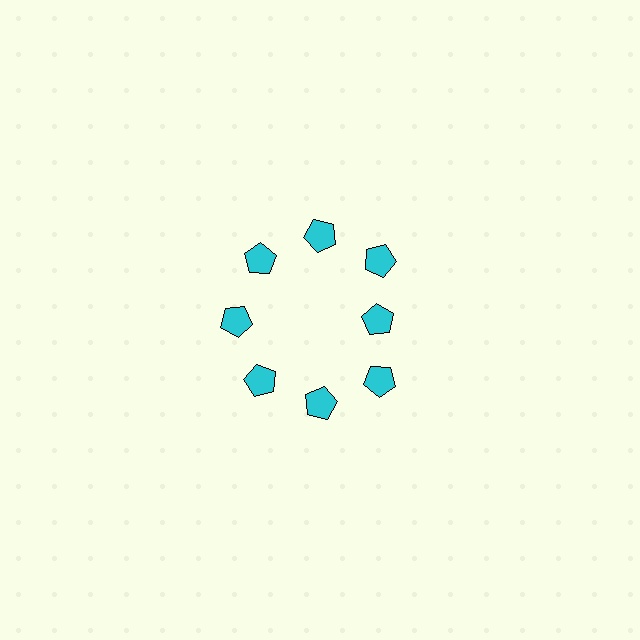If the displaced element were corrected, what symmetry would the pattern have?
It would have 8-fold rotational symmetry — the pattern would map onto itself every 45 degrees.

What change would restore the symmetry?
The symmetry would be restored by moving it outward, back onto the ring so that all 8 pentagons sit at equal angles and equal distance from the center.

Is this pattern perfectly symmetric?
No. The 8 cyan pentagons are arranged in a ring, but one element near the 3 o'clock position is pulled inward toward the center, breaking the 8-fold rotational symmetry.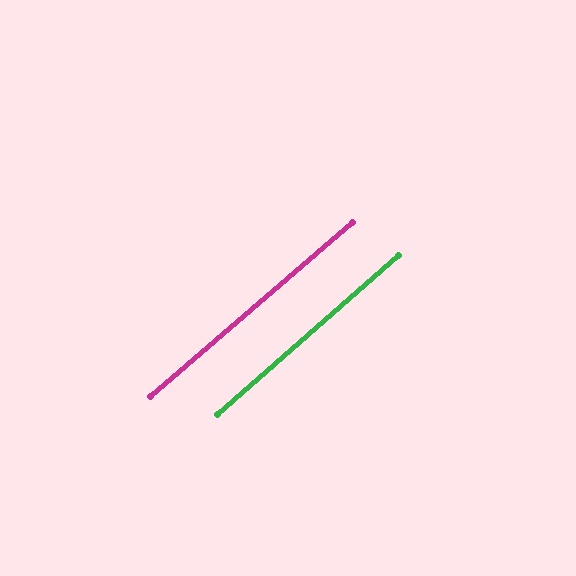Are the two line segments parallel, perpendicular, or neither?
Parallel — their directions differ by only 0.7°.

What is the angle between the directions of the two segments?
Approximately 1 degree.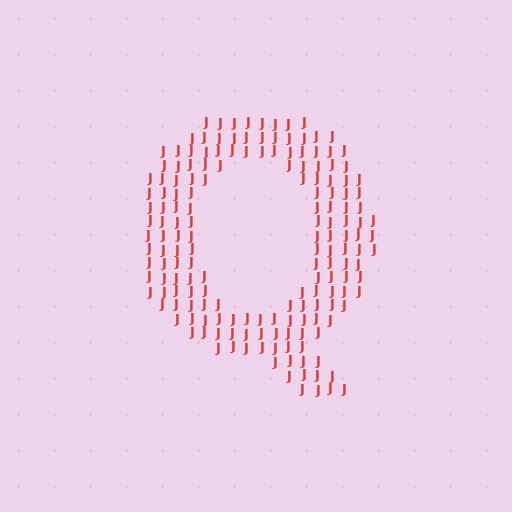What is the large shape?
The large shape is the letter Q.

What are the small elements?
The small elements are letter J's.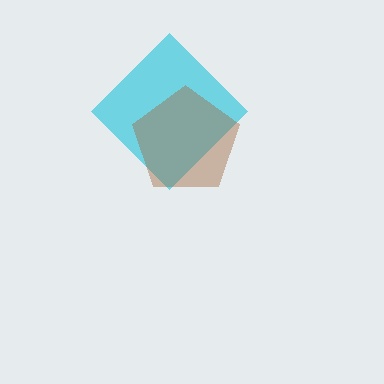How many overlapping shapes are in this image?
There are 2 overlapping shapes in the image.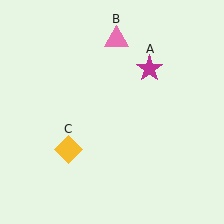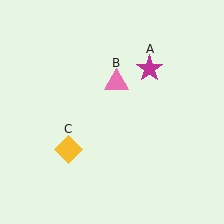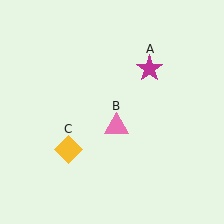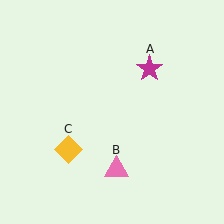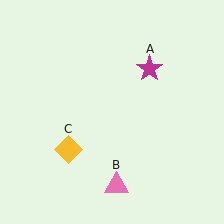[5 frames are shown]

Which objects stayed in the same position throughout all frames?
Magenta star (object A) and yellow diamond (object C) remained stationary.